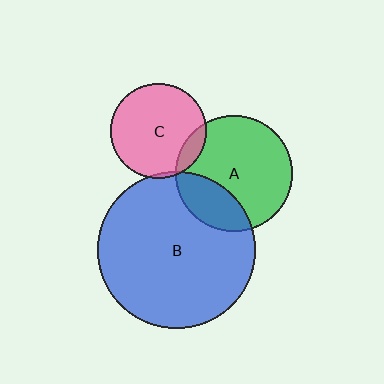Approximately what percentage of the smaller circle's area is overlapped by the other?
Approximately 25%.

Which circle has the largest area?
Circle B (blue).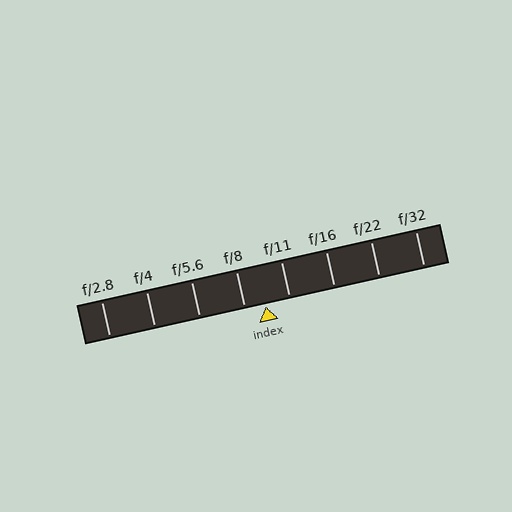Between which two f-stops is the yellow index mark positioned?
The index mark is between f/8 and f/11.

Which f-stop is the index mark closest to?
The index mark is closest to f/8.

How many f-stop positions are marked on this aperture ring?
There are 8 f-stop positions marked.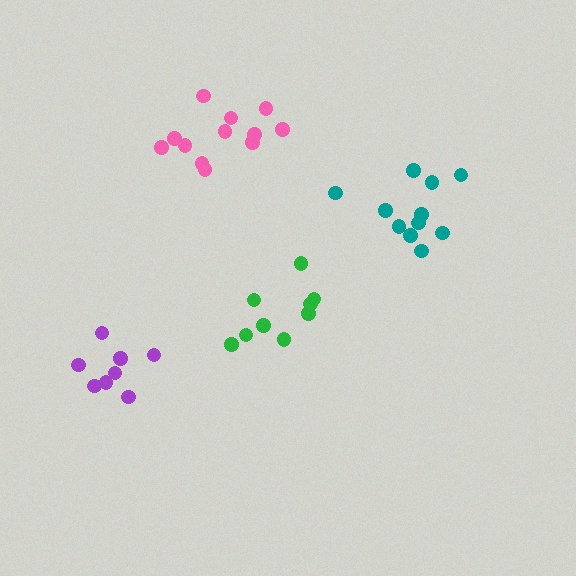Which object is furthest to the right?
The teal cluster is rightmost.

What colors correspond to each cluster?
The clusters are colored: purple, teal, pink, green.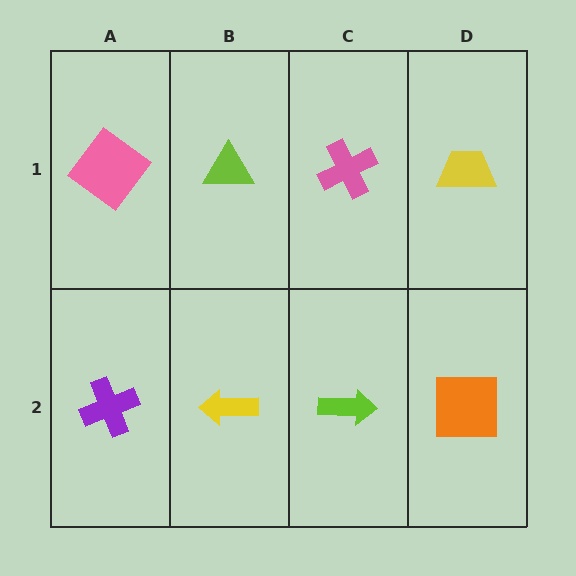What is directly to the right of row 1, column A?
A lime triangle.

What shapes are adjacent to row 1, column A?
A purple cross (row 2, column A), a lime triangle (row 1, column B).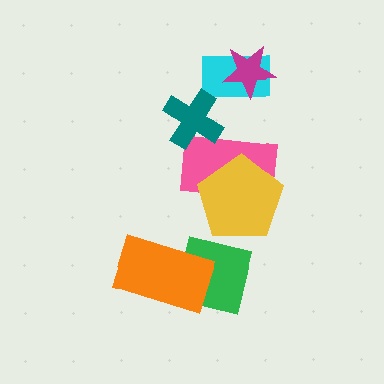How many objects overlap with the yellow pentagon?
1 object overlaps with the yellow pentagon.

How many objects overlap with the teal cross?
1 object overlaps with the teal cross.